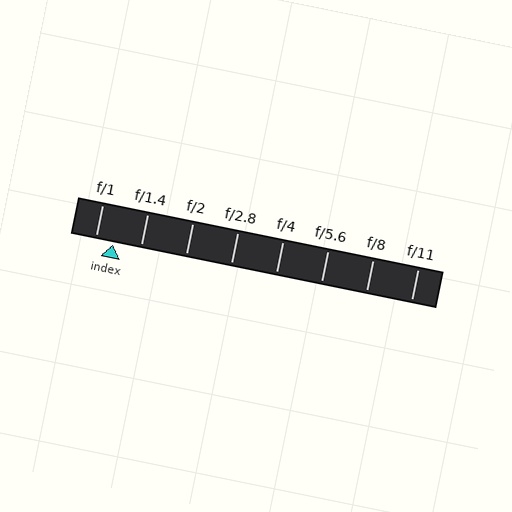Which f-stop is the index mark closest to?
The index mark is closest to f/1.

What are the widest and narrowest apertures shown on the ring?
The widest aperture shown is f/1 and the narrowest is f/11.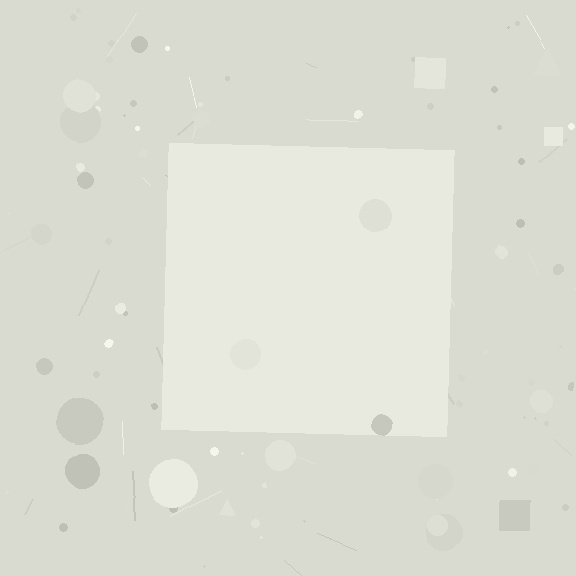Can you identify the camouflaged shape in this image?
The camouflaged shape is a square.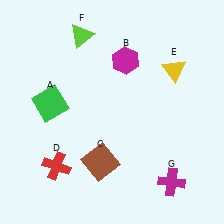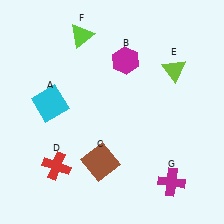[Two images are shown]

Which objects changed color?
A changed from green to cyan. E changed from yellow to lime.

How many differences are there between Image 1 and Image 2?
There are 2 differences between the two images.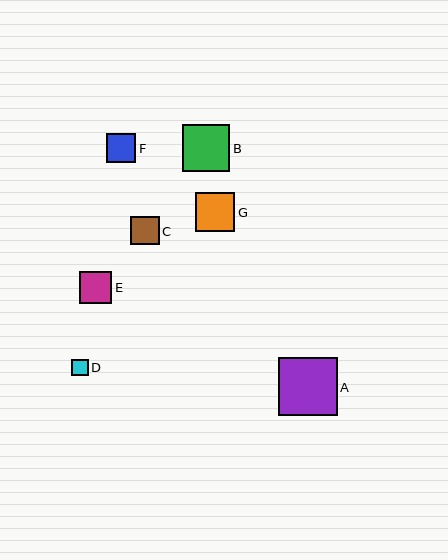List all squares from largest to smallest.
From largest to smallest: A, B, G, E, F, C, D.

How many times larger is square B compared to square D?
Square B is approximately 2.8 times the size of square D.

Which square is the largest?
Square A is the largest with a size of approximately 59 pixels.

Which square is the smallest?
Square D is the smallest with a size of approximately 17 pixels.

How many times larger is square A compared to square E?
Square A is approximately 1.8 times the size of square E.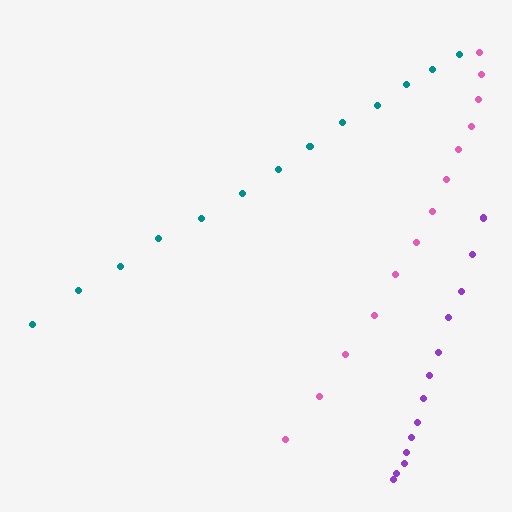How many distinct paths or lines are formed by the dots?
There are 3 distinct paths.